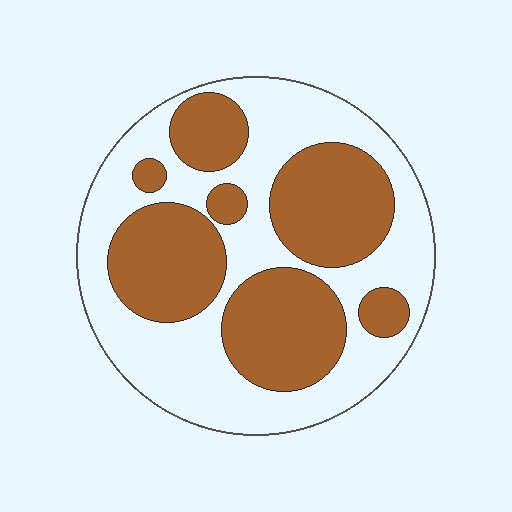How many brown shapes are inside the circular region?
7.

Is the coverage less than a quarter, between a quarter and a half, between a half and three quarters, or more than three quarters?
Between a quarter and a half.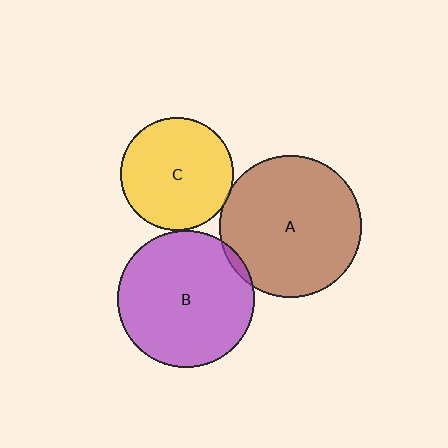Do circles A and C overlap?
Yes.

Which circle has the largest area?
Circle A (brown).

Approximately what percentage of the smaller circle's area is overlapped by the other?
Approximately 5%.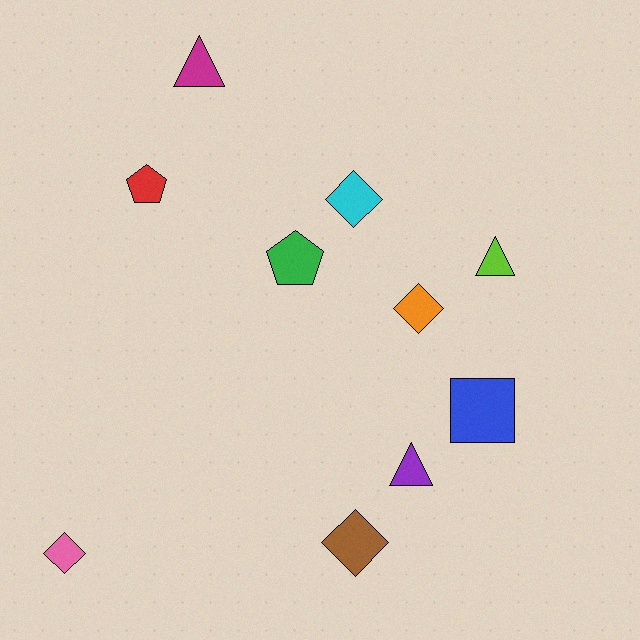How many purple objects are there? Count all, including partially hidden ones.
There is 1 purple object.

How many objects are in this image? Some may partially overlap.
There are 10 objects.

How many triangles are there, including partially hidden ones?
There are 3 triangles.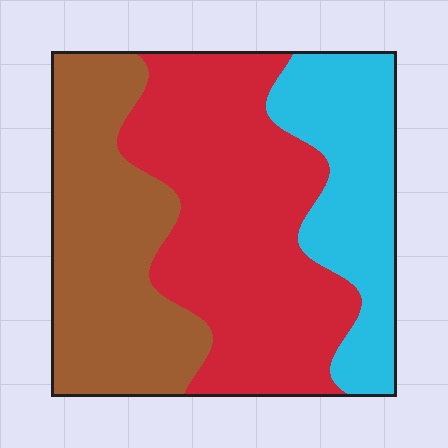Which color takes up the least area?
Cyan, at roughly 25%.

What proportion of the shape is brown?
Brown covers roughly 30% of the shape.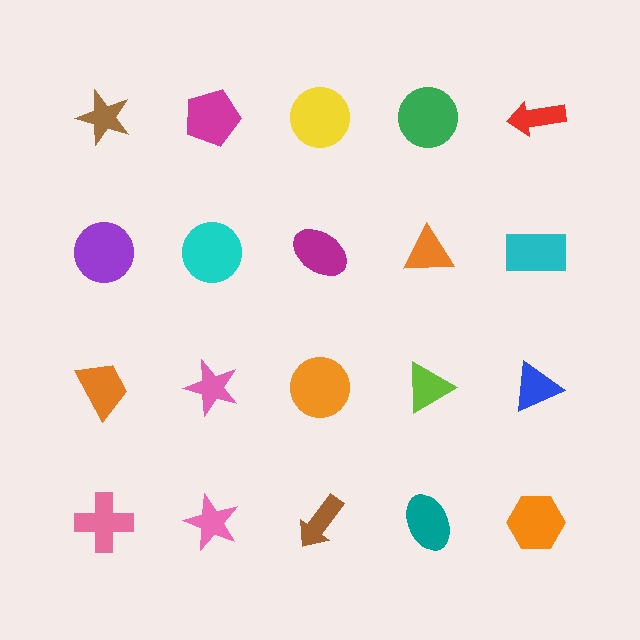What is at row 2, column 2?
A cyan circle.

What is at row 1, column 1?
A brown star.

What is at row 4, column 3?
A brown arrow.